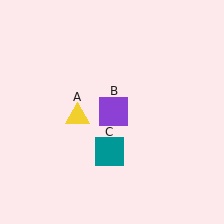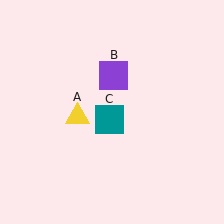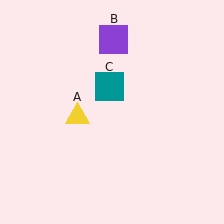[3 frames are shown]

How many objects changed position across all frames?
2 objects changed position: purple square (object B), teal square (object C).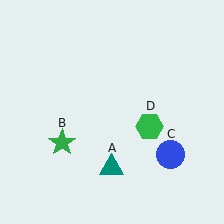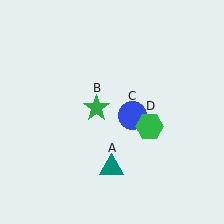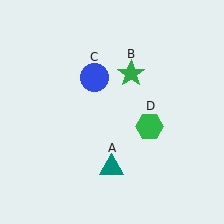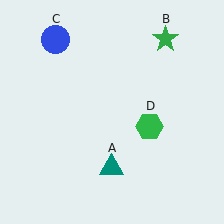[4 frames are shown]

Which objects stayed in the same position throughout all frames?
Teal triangle (object A) and green hexagon (object D) remained stationary.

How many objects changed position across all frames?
2 objects changed position: green star (object B), blue circle (object C).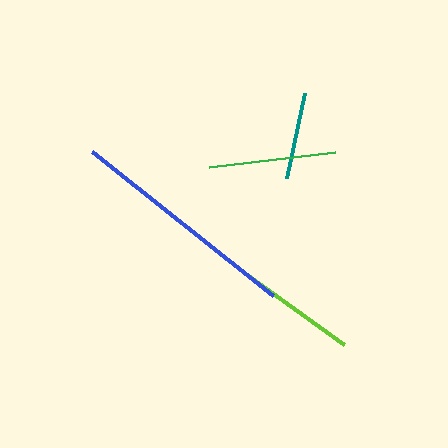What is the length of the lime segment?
The lime segment is approximately 124 pixels long.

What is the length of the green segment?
The green segment is approximately 126 pixels long.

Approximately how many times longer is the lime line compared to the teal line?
The lime line is approximately 1.4 times the length of the teal line.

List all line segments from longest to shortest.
From longest to shortest: blue, green, lime, teal.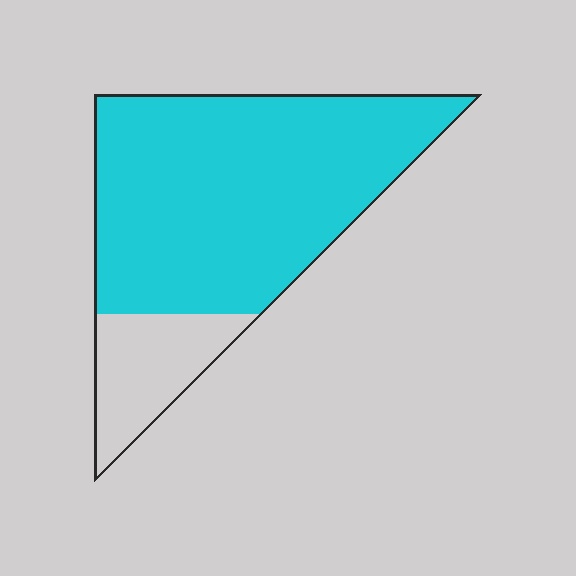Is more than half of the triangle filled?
Yes.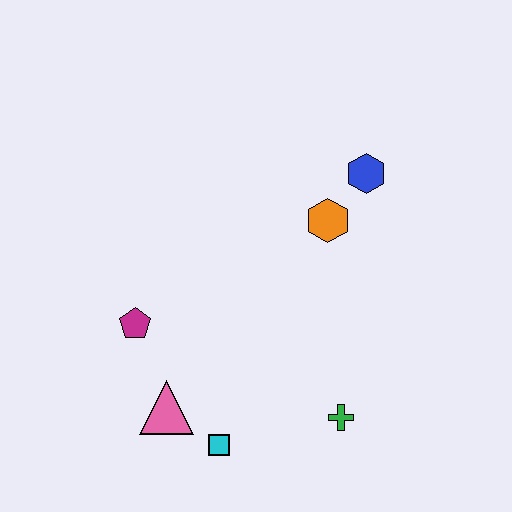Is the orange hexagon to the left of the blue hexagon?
Yes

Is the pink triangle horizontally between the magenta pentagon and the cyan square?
Yes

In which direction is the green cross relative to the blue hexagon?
The green cross is below the blue hexagon.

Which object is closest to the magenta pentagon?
The pink triangle is closest to the magenta pentagon.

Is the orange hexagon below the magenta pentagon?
No